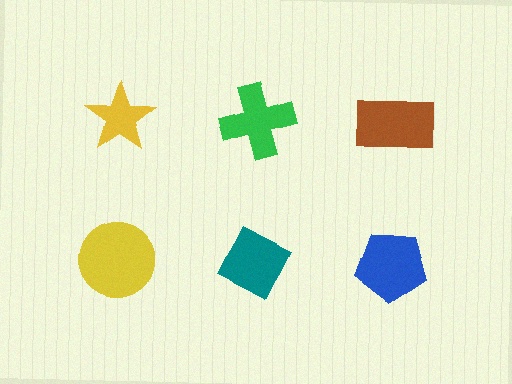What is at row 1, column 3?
A brown rectangle.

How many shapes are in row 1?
3 shapes.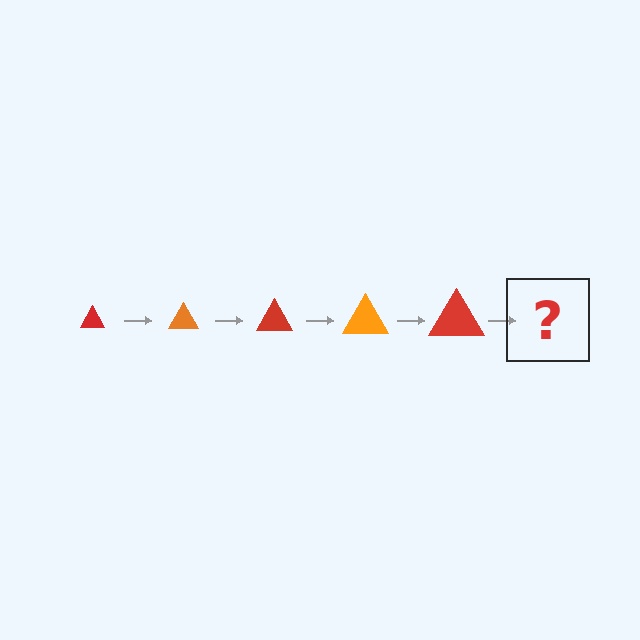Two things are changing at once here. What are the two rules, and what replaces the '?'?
The two rules are that the triangle grows larger each step and the color cycles through red and orange. The '?' should be an orange triangle, larger than the previous one.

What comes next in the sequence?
The next element should be an orange triangle, larger than the previous one.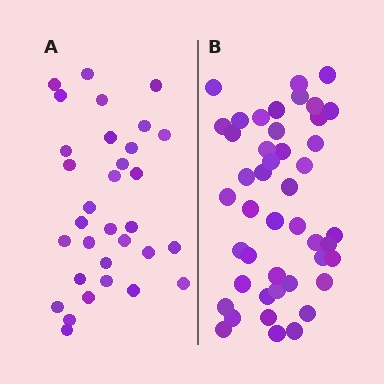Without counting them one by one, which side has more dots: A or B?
Region B (the right region) has more dots.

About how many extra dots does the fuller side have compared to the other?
Region B has approximately 15 more dots than region A.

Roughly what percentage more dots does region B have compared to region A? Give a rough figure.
About 40% more.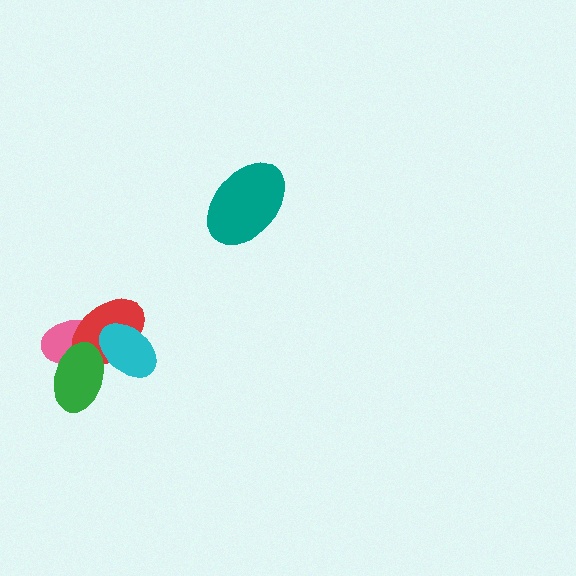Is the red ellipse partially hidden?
Yes, it is partially covered by another shape.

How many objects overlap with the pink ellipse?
3 objects overlap with the pink ellipse.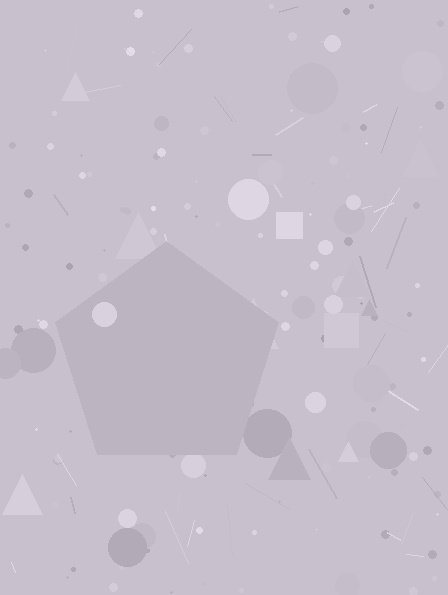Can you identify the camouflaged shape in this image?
The camouflaged shape is a pentagon.